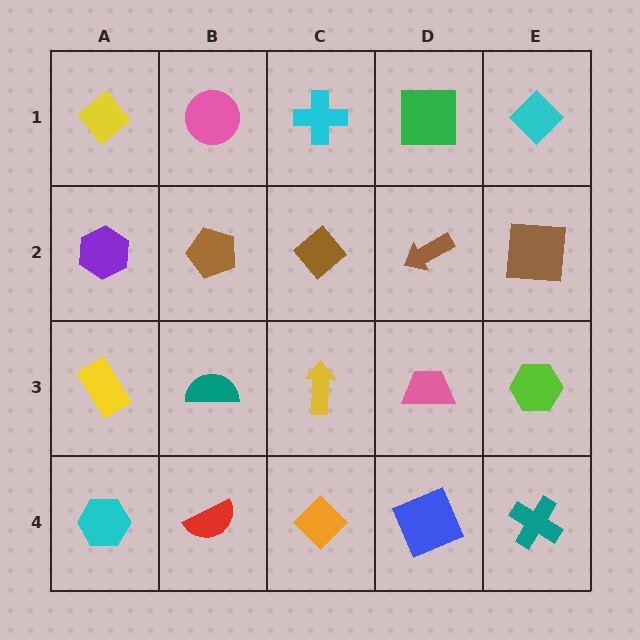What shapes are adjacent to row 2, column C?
A cyan cross (row 1, column C), a yellow arrow (row 3, column C), a brown pentagon (row 2, column B), a brown arrow (row 2, column D).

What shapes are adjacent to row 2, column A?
A yellow diamond (row 1, column A), a yellow rectangle (row 3, column A), a brown pentagon (row 2, column B).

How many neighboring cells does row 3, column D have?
4.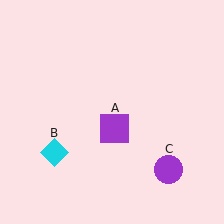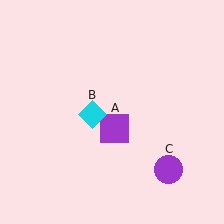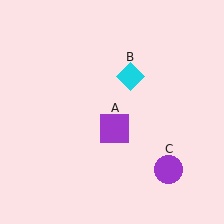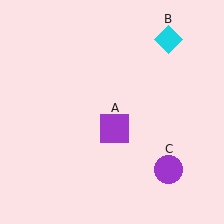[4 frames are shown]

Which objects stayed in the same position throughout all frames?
Purple square (object A) and purple circle (object C) remained stationary.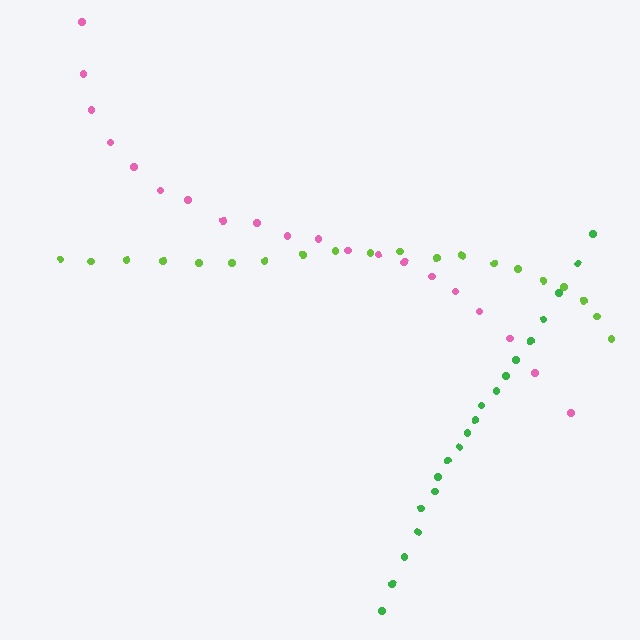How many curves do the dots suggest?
There are 3 distinct paths.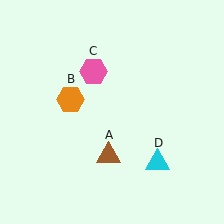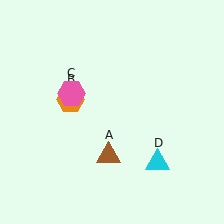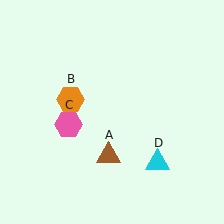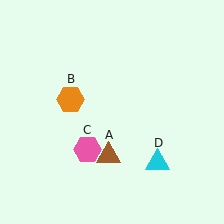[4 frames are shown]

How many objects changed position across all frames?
1 object changed position: pink hexagon (object C).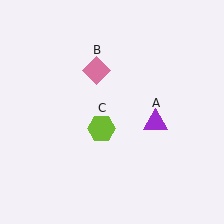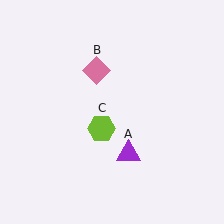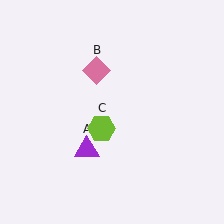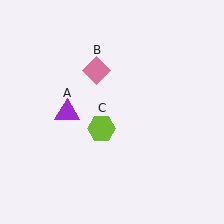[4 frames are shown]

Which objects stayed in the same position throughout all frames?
Pink diamond (object B) and lime hexagon (object C) remained stationary.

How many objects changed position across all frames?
1 object changed position: purple triangle (object A).